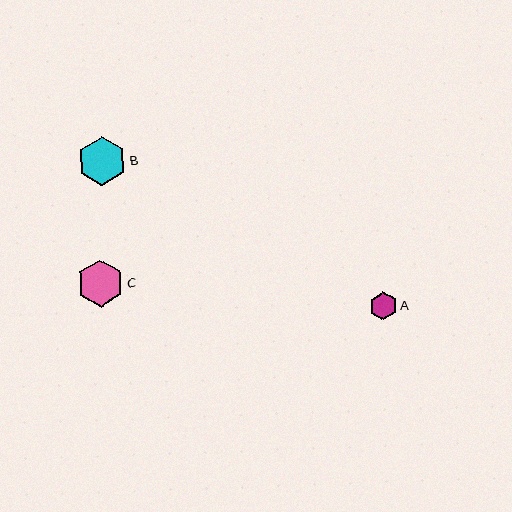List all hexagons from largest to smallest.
From largest to smallest: B, C, A.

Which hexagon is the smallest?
Hexagon A is the smallest with a size of approximately 27 pixels.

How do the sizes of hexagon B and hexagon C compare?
Hexagon B and hexagon C are approximately the same size.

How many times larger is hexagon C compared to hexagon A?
Hexagon C is approximately 1.7 times the size of hexagon A.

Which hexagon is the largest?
Hexagon B is the largest with a size of approximately 49 pixels.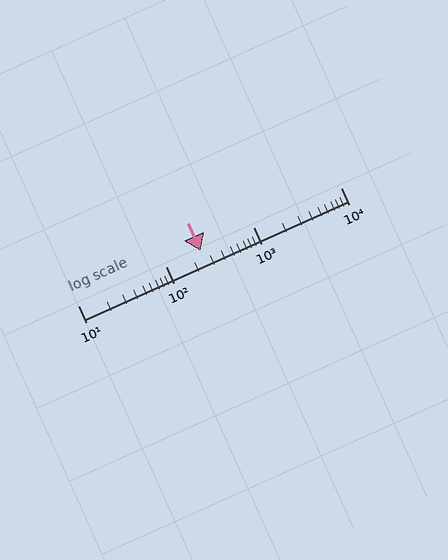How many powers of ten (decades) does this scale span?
The scale spans 3 decades, from 10 to 10000.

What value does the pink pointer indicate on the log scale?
The pointer indicates approximately 250.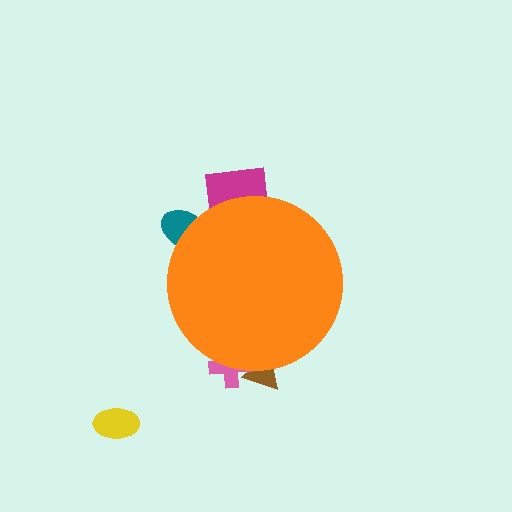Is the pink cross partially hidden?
Yes, the pink cross is partially hidden behind the orange circle.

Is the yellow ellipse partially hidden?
No, the yellow ellipse is fully visible.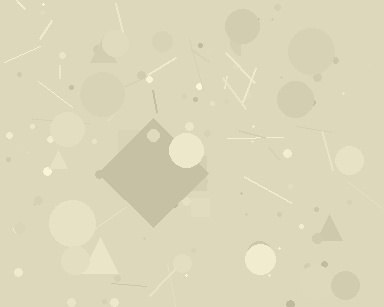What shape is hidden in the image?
A diamond is hidden in the image.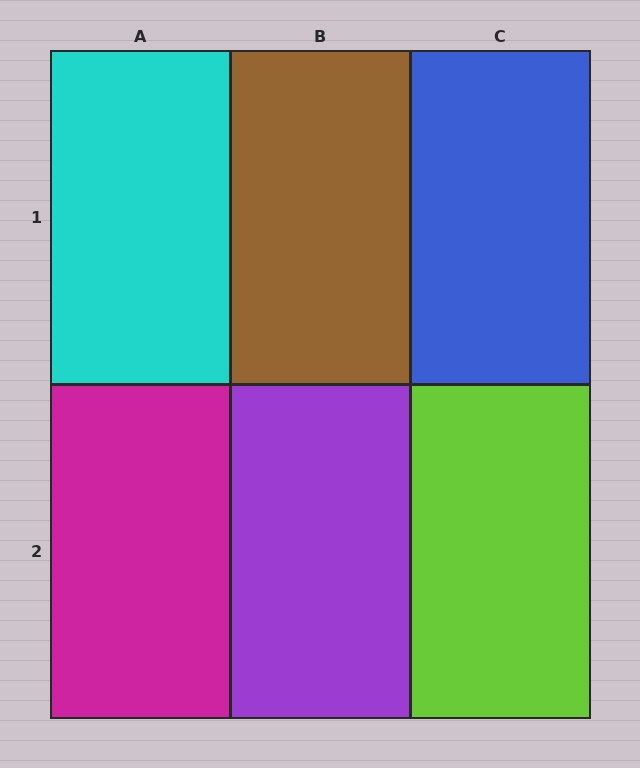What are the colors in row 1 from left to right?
Cyan, brown, blue.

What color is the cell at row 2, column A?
Magenta.